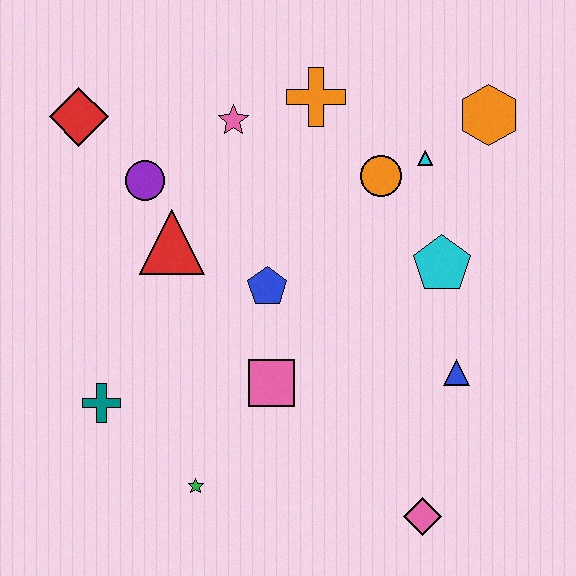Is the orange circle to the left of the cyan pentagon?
Yes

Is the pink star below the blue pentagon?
No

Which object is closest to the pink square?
The blue pentagon is closest to the pink square.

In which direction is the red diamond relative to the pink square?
The red diamond is above the pink square.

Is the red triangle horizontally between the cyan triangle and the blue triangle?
No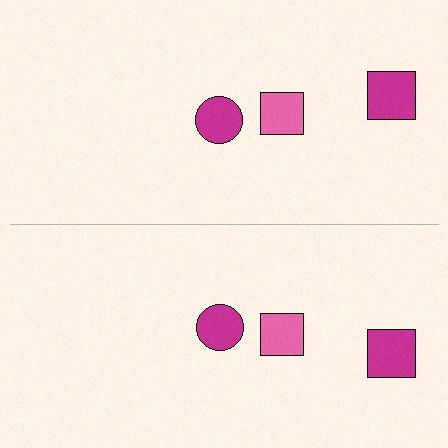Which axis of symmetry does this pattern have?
The pattern has a horizontal axis of symmetry running through the center of the image.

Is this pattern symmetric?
Yes, this pattern has bilateral (reflection) symmetry.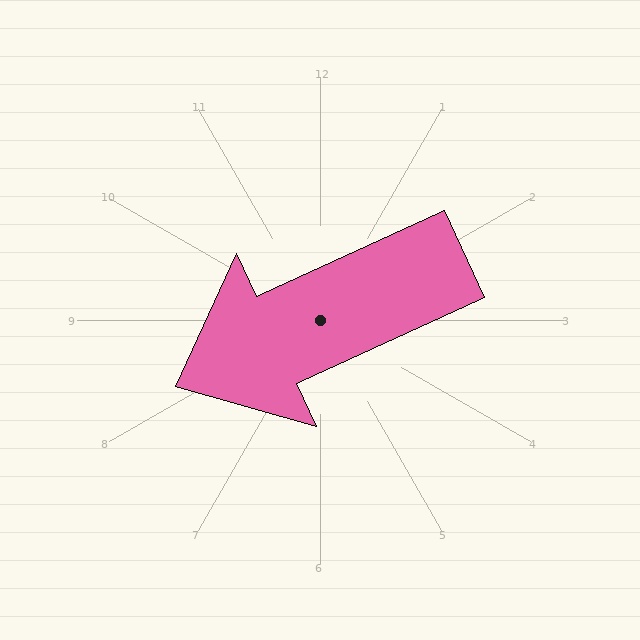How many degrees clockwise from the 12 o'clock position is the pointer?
Approximately 245 degrees.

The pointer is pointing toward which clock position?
Roughly 8 o'clock.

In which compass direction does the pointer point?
Southwest.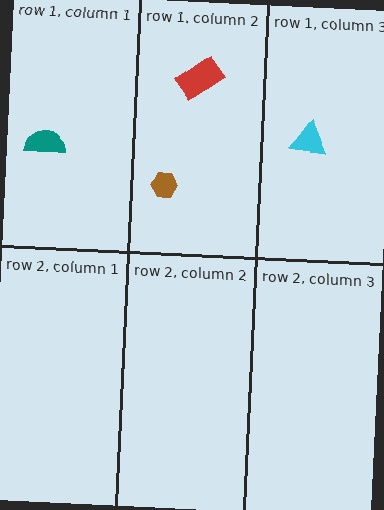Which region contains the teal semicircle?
The row 1, column 1 region.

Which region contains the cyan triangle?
The row 1, column 3 region.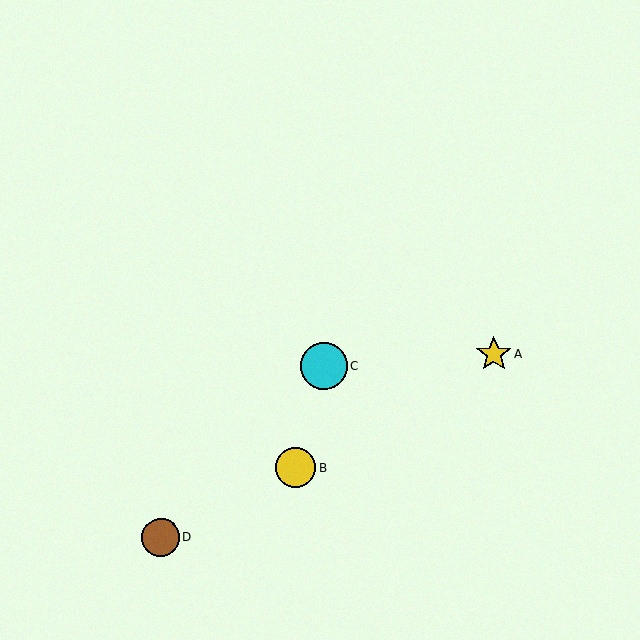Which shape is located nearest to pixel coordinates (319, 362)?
The cyan circle (labeled C) at (324, 366) is nearest to that location.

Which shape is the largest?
The cyan circle (labeled C) is the largest.